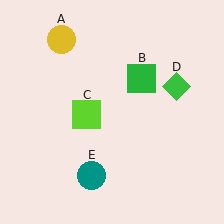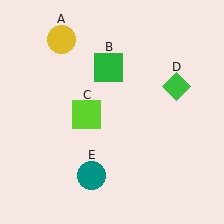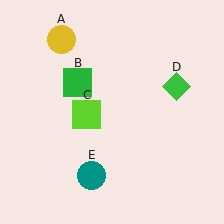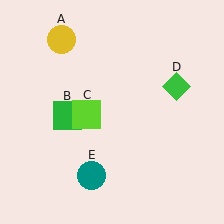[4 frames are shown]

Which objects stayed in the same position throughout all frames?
Yellow circle (object A) and lime square (object C) and green diamond (object D) and teal circle (object E) remained stationary.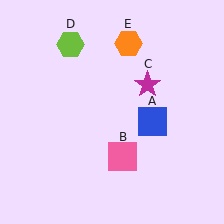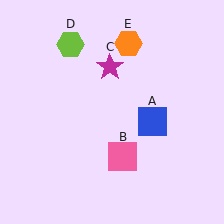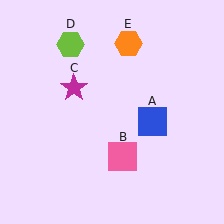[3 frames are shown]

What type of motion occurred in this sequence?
The magenta star (object C) rotated counterclockwise around the center of the scene.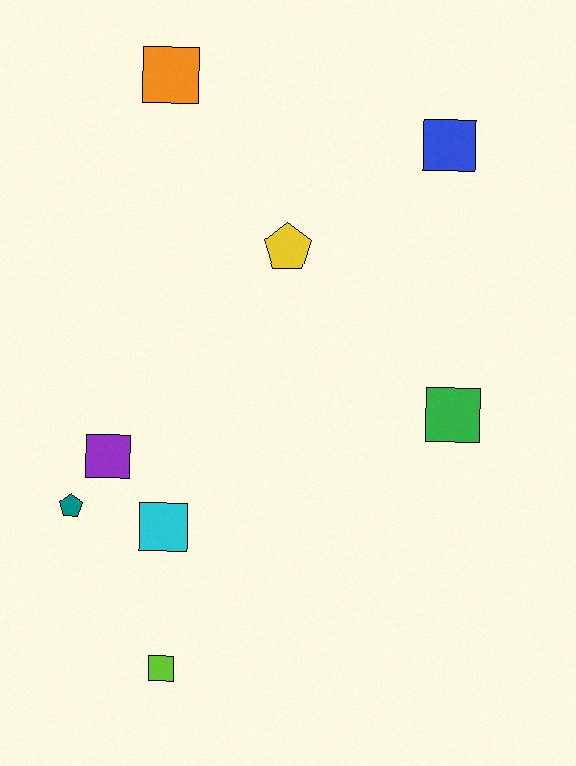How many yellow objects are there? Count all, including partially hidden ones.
There is 1 yellow object.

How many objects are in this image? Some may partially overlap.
There are 8 objects.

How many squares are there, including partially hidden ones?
There are 6 squares.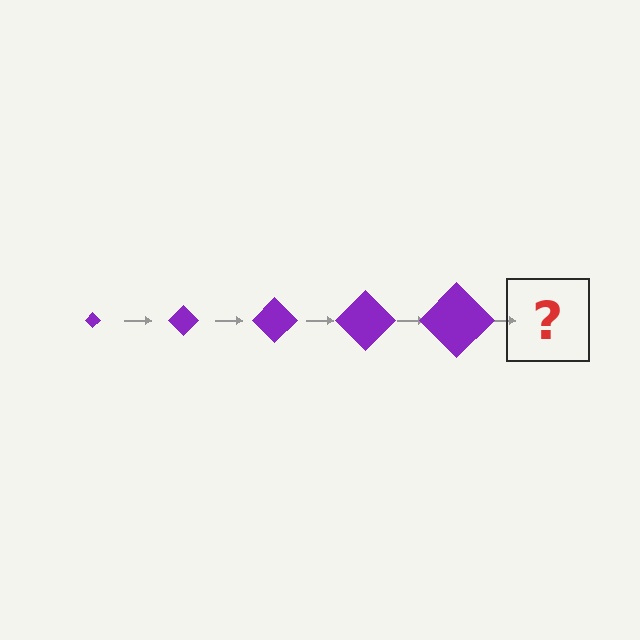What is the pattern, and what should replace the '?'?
The pattern is that the diamond gets progressively larger each step. The '?' should be a purple diamond, larger than the previous one.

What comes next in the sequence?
The next element should be a purple diamond, larger than the previous one.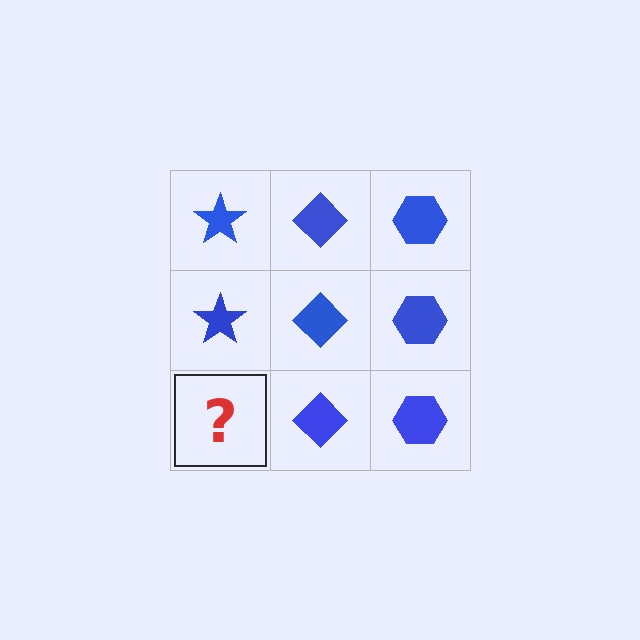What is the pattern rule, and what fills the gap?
The rule is that each column has a consistent shape. The gap should be filled with a blue star.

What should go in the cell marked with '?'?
The missing cell should contain a blue star.